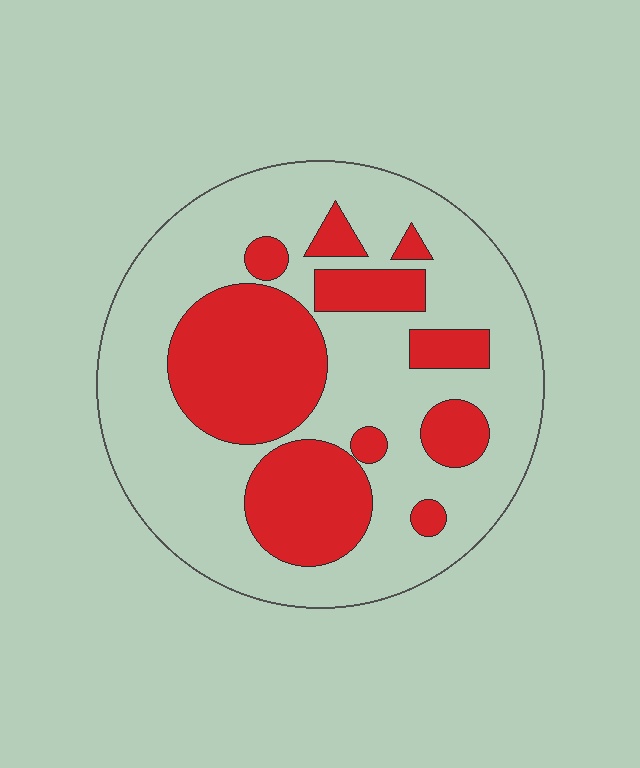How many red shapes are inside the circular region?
10.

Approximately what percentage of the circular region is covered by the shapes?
Approximately 35%.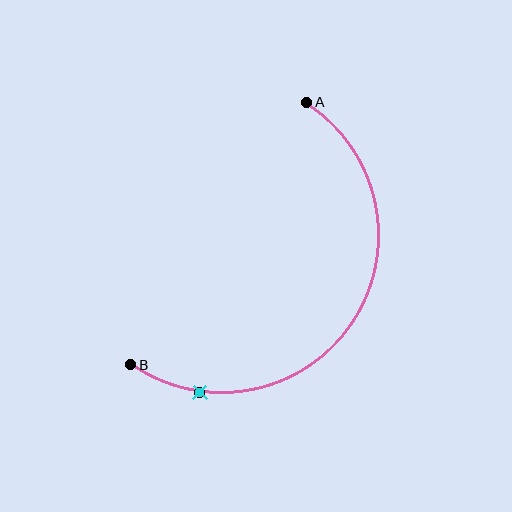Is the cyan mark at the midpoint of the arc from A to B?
No. The cyan mark lies on the arc but is closer to endpoint B. The arc midpoint would be at the point on the curve equidistant along the arc from both A and B.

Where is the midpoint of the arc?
The arc midpoint is the point on the curve farthest from the straight line joining A and B. It sits below and to the right of that line.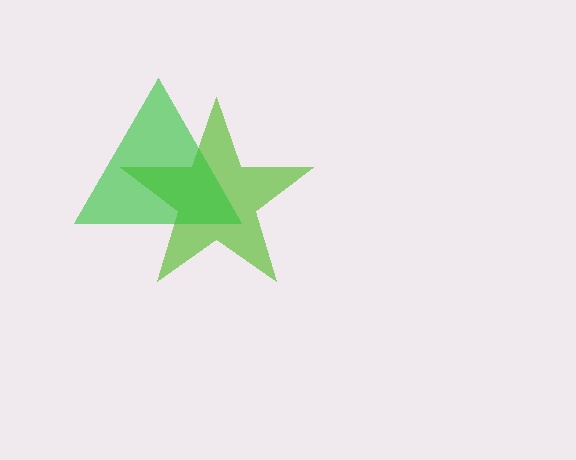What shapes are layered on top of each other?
The layered shapes are: a lime star, a green triangle.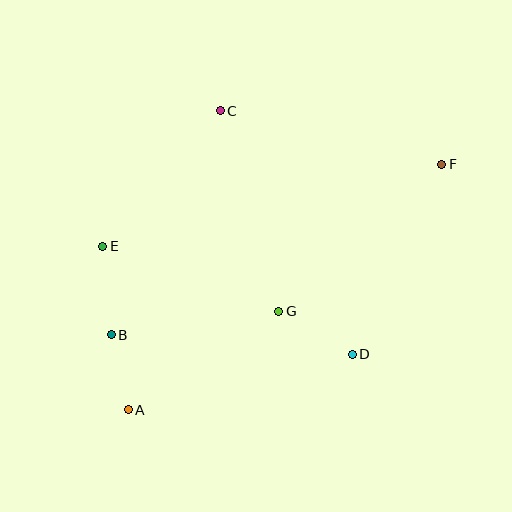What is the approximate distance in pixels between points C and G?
The distance between C and G is approximately 209 pixels.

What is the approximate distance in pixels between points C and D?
The distance between C and D is approximately 277 pixels.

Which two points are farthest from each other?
Points A and F are farthest from each other.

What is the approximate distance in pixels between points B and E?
The distance between B and E is approximately 89 pixels.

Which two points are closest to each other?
Points A and B are closest to each other.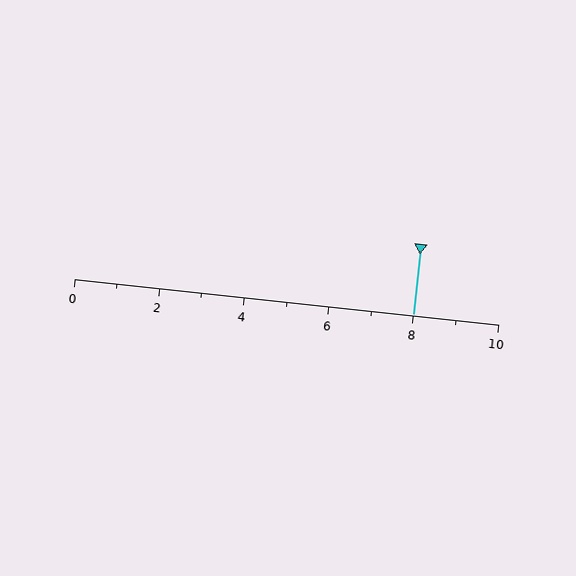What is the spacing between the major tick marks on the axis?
The major ticks are spaced 2 apart.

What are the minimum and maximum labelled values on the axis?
The axis runs from 0 to 10.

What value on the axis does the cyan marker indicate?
The marker indicates approximately 8.